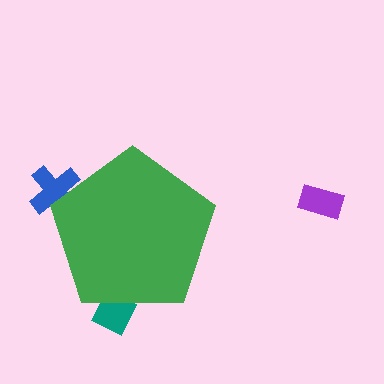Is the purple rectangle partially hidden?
No, the purple rectangle is fully visible.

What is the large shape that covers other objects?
A green pentagon.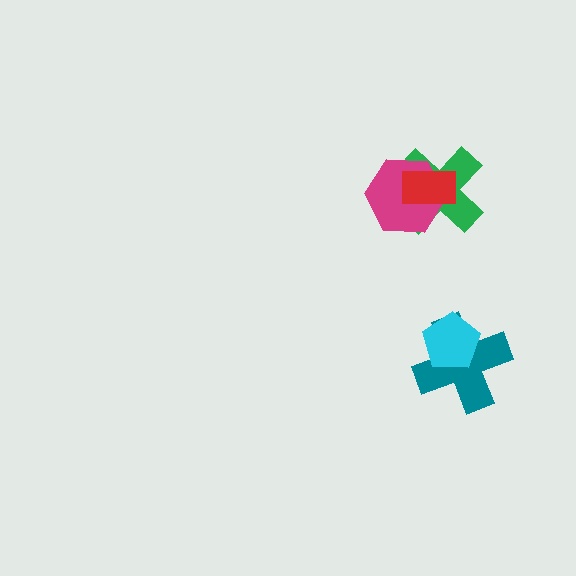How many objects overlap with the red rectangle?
2 objects overlap with the red rectangle.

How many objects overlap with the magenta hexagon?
2 objects overlap with the magenta hexagon.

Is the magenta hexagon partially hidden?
Yes, it is partially covered by another shape.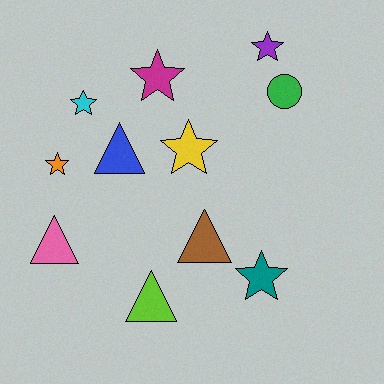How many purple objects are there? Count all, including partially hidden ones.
There is 1 purple object.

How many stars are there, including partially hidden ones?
There are 6 stars.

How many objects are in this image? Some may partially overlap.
There are 11 objects.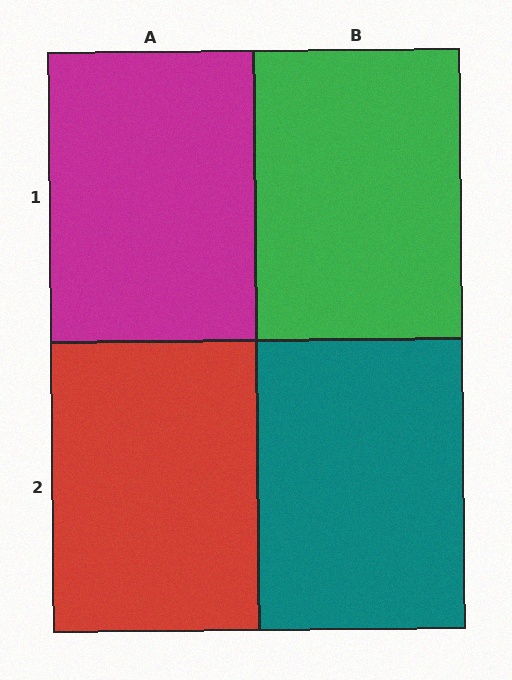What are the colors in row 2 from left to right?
Red, teal.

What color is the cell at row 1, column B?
Green.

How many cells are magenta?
1 cell is magenta.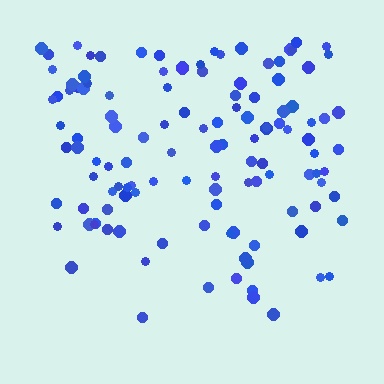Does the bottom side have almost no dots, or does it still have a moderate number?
Still a moderate number, just noticeably fewer than the top.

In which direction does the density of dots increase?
From bottom to top, with the top side densest.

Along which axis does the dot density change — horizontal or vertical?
Vertical.